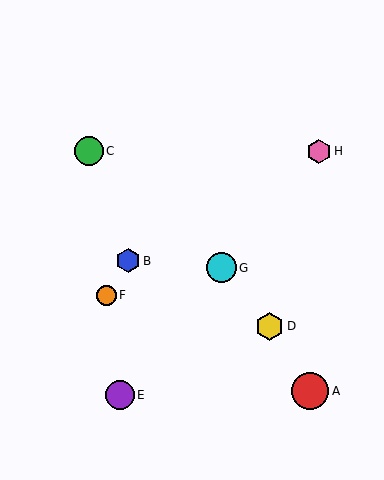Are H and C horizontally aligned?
Yes, both are at y≈151.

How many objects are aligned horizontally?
2 objects (C, H) are aligned horizontally.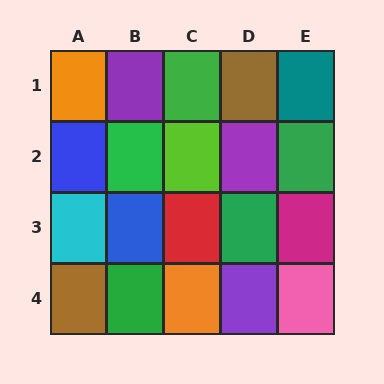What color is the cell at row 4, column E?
Pink.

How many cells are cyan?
1 cell is cyan.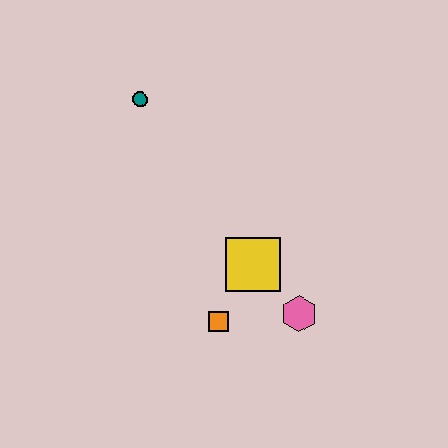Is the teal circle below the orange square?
No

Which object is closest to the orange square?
The yellow square is closest to the orange square.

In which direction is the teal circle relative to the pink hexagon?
The teal circle is above the pink hexagon.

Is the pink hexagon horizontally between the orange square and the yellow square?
No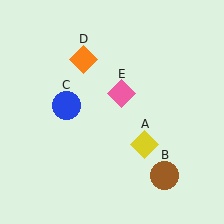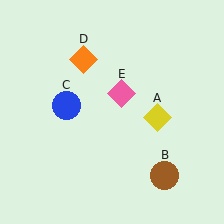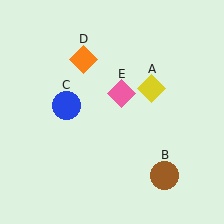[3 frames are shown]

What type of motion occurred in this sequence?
The yellow diamond (object A) rotated counterclockwise around the center of the scene.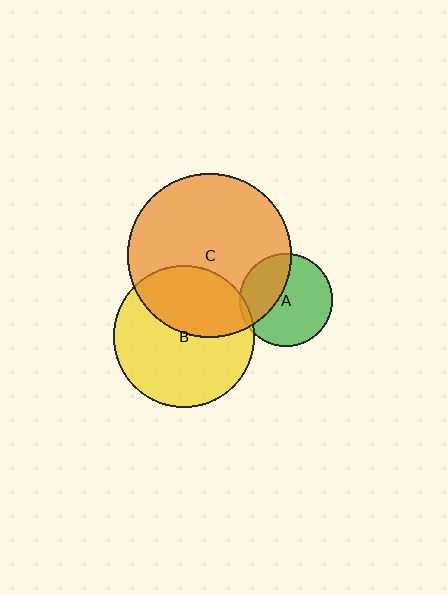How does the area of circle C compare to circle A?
Approximately 3.1 times.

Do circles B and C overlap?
Yes.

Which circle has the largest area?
Circle C (orange).